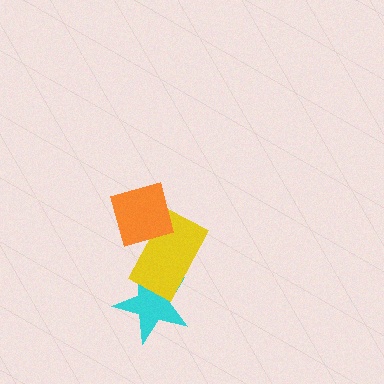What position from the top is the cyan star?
The cyan star is 3rd from the top.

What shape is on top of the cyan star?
The yellow rectangle is on top of the cyan star.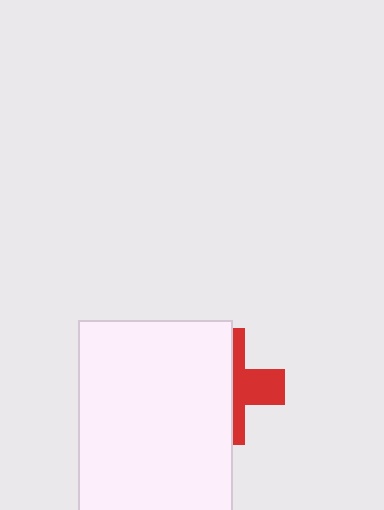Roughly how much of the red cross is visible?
A small part of it is visible (roughly 40%).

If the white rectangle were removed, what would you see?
You would see the complete red cross.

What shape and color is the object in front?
The object in front is a white rectangle.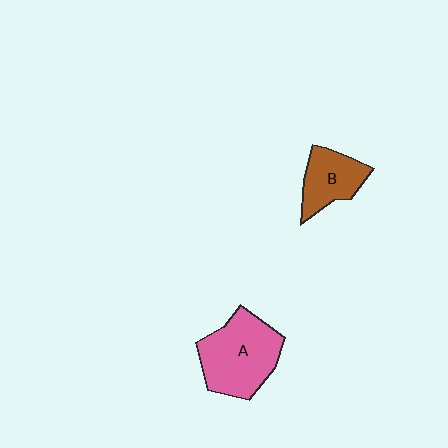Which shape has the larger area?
Shape A (pink).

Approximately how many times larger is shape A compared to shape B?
Approximately 1.7 times.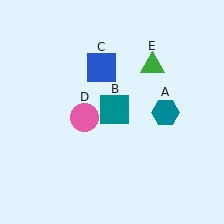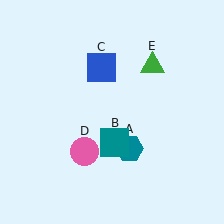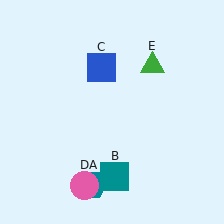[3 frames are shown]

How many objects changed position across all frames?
3 objects changed position: teal hexagon (object A), teal square (object B), pink circle (object D).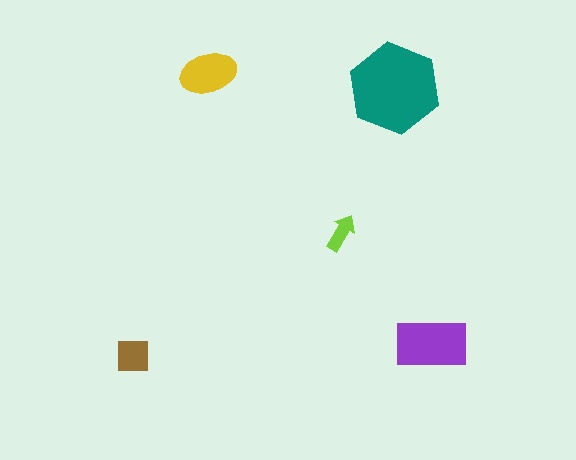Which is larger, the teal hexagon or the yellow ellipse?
The teal hexagon.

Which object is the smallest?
The lime arrow.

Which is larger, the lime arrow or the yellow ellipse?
The yellow ellipse.